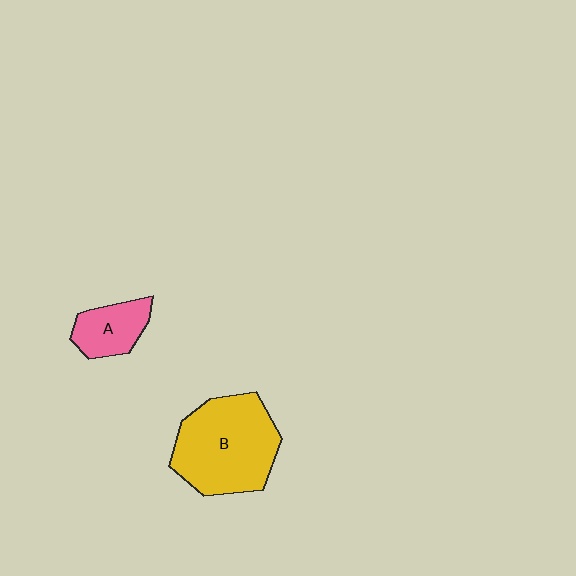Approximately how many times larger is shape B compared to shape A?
Approximately 2.5 times.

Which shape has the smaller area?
Shape A (pink).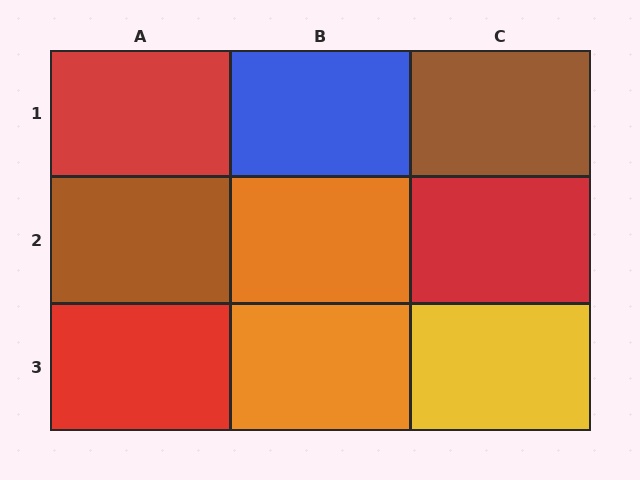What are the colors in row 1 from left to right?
Red, blue, brown.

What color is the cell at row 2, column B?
Orange.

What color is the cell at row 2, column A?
Brown.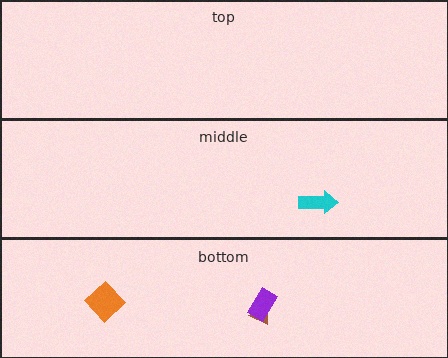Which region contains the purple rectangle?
The bottom region.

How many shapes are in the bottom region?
3.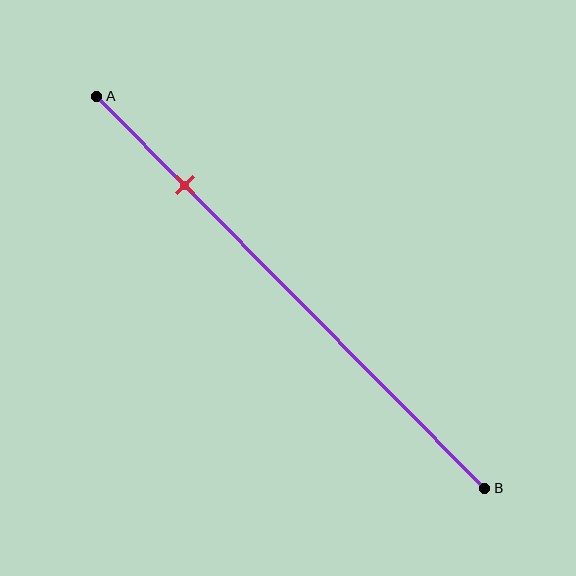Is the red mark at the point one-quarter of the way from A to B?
Yes, the mark is approximately at the one-quarter point.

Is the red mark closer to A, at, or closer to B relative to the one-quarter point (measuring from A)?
The red mark is approximately at the one-quarter point of segment AB.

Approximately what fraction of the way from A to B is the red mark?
The red mark is approximately 25% of the way from A to B.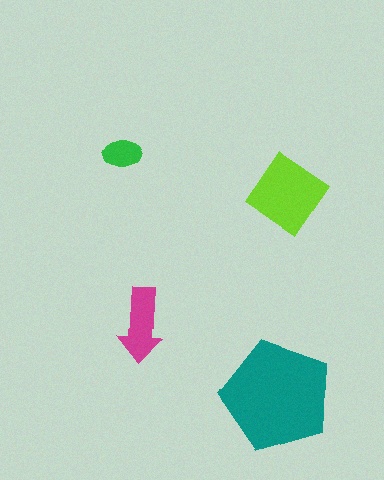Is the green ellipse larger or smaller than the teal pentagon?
Smaller.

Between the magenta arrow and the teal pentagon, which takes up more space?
The teal pentagon.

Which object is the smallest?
The green ellipse.